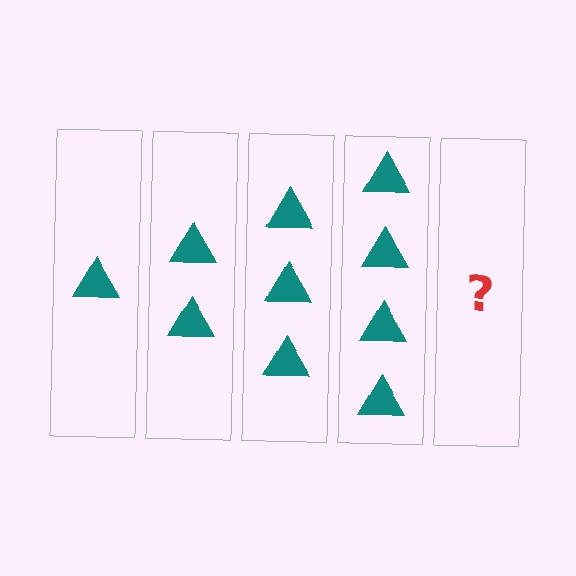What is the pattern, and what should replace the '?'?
The pattern is that each step adds one more triangle. The '?' should be 5 triangles.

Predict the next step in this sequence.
The next step is 5 triangles.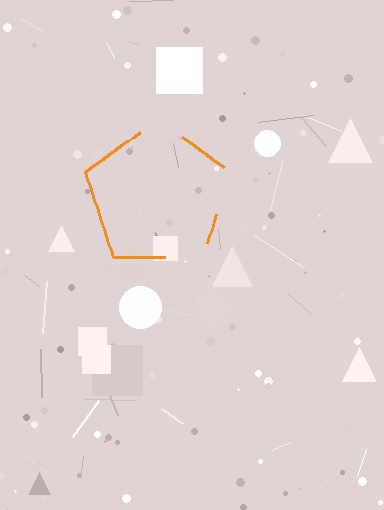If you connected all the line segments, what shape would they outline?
They would outline a pentagon.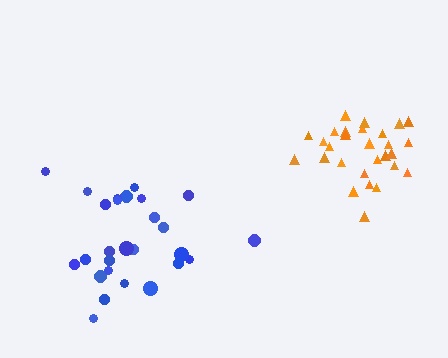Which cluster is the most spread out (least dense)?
Blue.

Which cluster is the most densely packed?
Orange.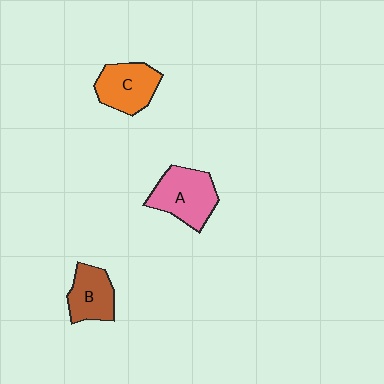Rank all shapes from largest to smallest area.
From largest to smallest: A (pink), C (orange), B (brown).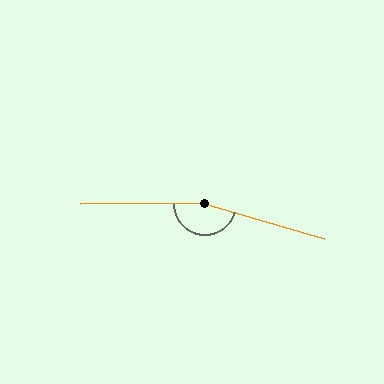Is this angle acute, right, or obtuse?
It is obtuse.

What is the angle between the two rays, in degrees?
Approximately 164 degrees.